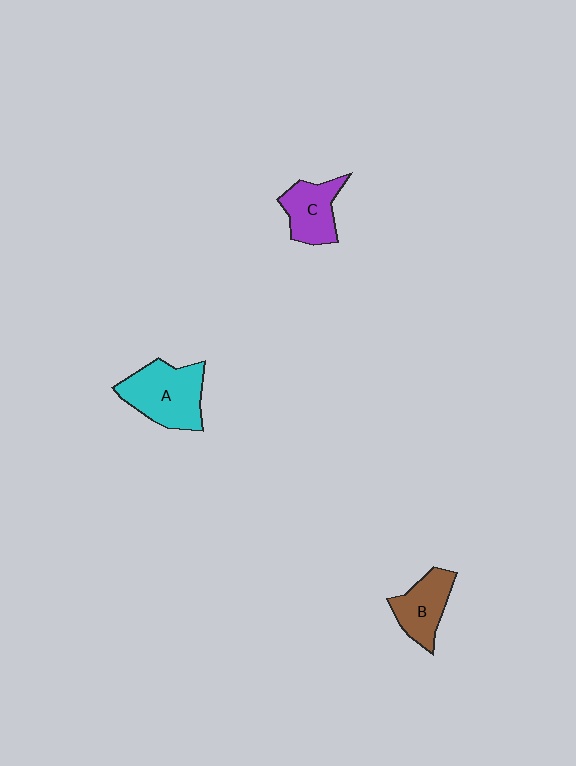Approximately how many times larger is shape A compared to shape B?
Approximately 1.5 times.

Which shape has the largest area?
Shape A (cyan).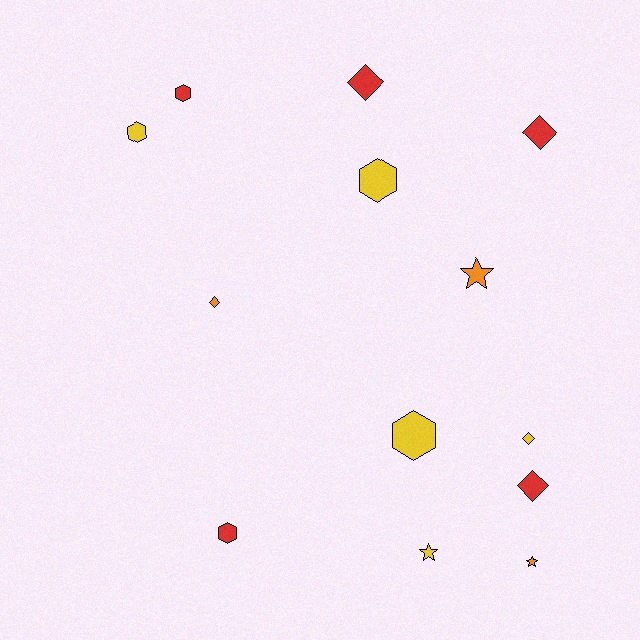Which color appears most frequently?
Yellow, with 5 objects.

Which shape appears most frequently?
Diamond, with 5 objects.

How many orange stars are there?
There are 2 orange stars.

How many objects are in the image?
There are 13 objects.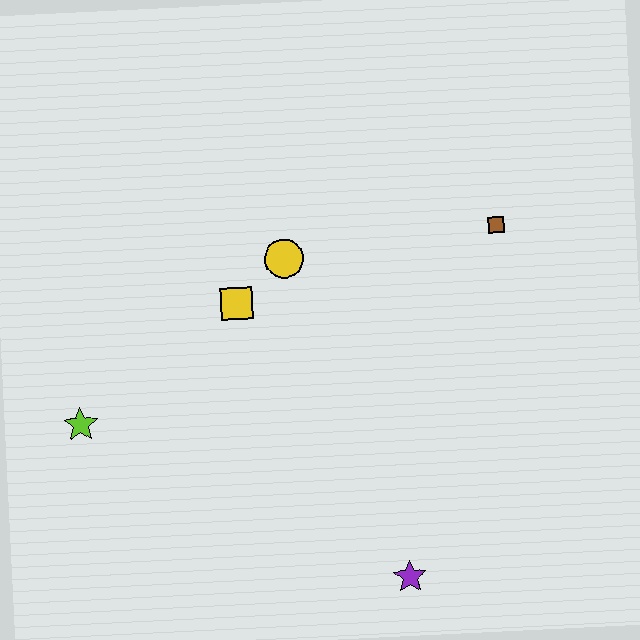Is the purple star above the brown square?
No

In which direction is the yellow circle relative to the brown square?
The yellow circle is to the left of the brown square.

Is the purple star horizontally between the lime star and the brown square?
Yes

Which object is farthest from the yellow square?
The purple star is farthest from the yellow square.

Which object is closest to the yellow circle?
The yellow square is closest to the yellow circle.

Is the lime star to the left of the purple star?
Yes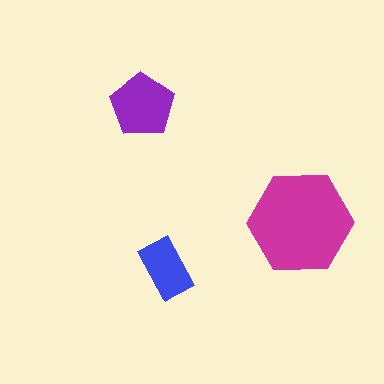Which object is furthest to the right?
The magenta hexagon is rightmost.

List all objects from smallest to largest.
The blue rectangle, the purple pentagon, the magenta hexagon.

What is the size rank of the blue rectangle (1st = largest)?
3rd.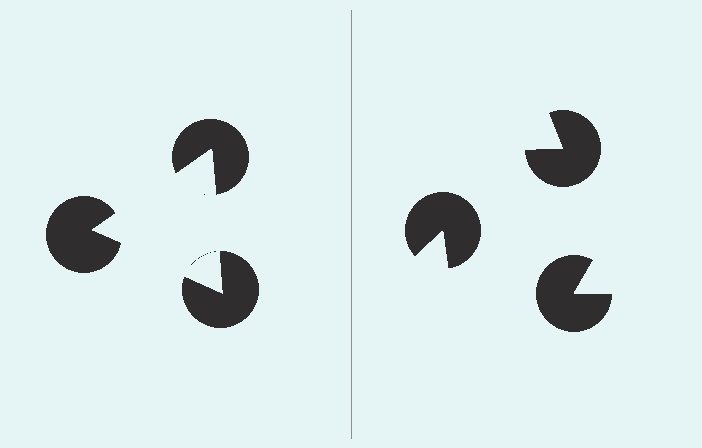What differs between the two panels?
The pac-man discs are positioned identically on both sides; only the wedge orientations differ. On the left they align to a triangle; on the right they are misaligned.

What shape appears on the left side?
An illusory triangle.